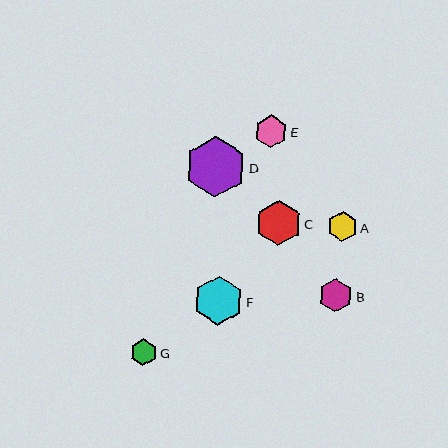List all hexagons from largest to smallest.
From largest to smallest: D, F, C, B, E, A, G.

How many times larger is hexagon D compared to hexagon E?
Hexagon D is approximately 1.9 times the size of hexagon E.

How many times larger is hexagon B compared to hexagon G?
Hexagon B is approximately 1.2 times the size of hexagon G.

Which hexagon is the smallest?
Hexagon G is the smallest with a size of approximately 27 pixels.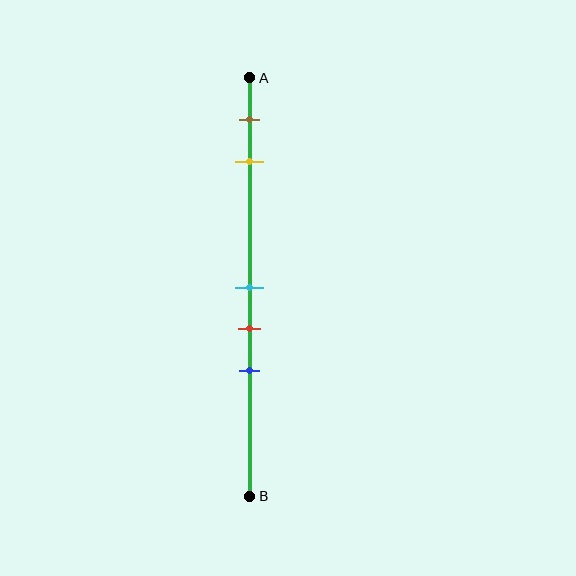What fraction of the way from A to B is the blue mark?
The blue mark is approximately 70% (0.7) of the way from A to B.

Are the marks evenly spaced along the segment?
No, the marks are not evenly spaced.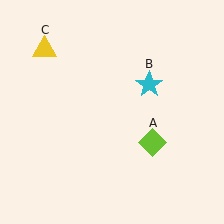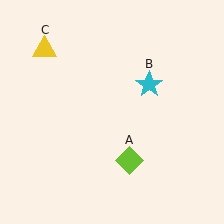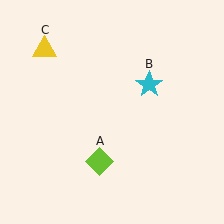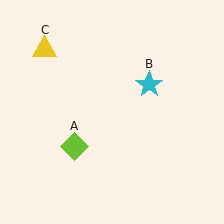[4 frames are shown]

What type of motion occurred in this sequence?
The lime diamond (object A) rotated clockwise around the center of the scene.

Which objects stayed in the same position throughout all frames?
Cyan star (object B) and yellow triangle (object C) remained stationary.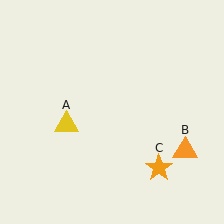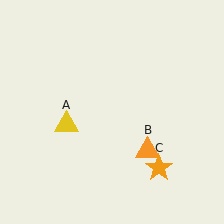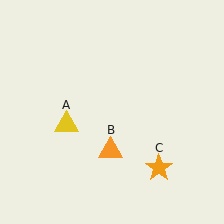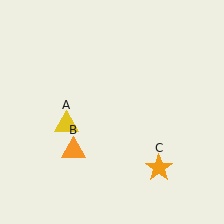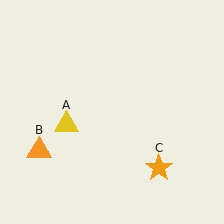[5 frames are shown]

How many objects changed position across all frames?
1 object changed position: orange triangle (object B).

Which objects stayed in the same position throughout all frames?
Yellow triangle (object A) and orange star (object C) remained stationary.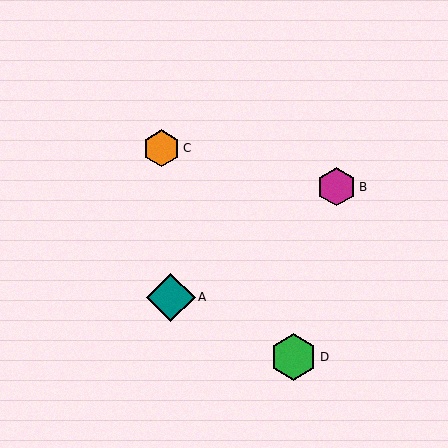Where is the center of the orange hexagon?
The center of the orange hexagon is at (162, 148).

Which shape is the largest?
The teal diamond (labeled A) is the largest.